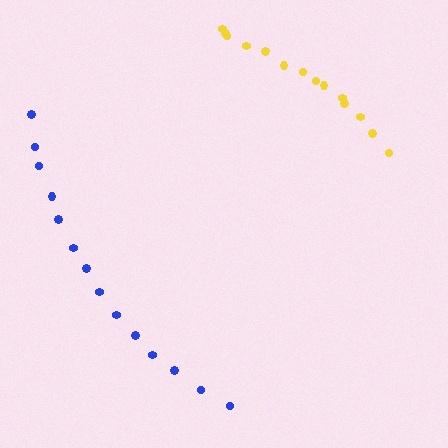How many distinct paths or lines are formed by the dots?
There are 2 distinct paths.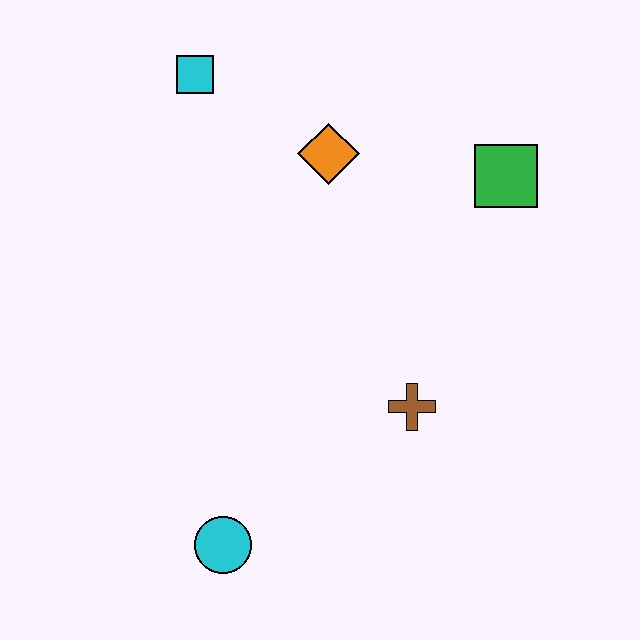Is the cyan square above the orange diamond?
Yes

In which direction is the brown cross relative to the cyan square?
The brown cross is below the cyan square.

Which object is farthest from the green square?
The cyan circle is farthest from the green square.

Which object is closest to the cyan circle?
The brown cross is closest to the cyan circle.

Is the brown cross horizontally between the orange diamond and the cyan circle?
No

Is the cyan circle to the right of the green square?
No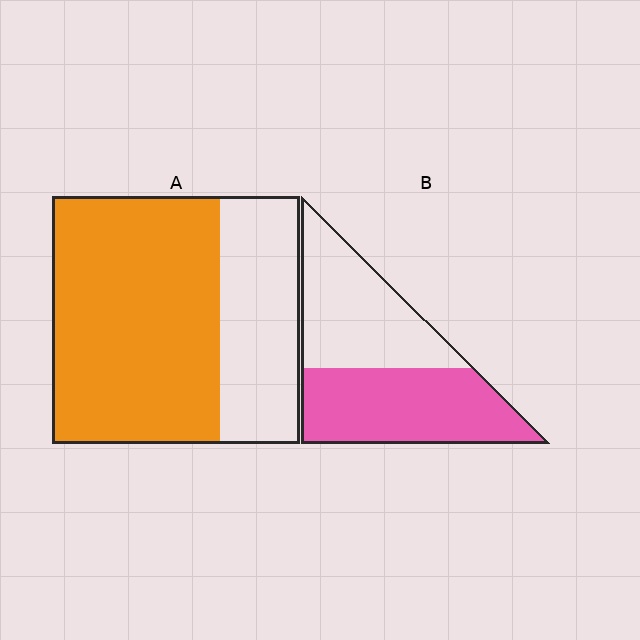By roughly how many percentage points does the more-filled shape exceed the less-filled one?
By roughly 15 percentage points (A over B).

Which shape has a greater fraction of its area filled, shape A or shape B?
Shape A.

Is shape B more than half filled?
Roughly half.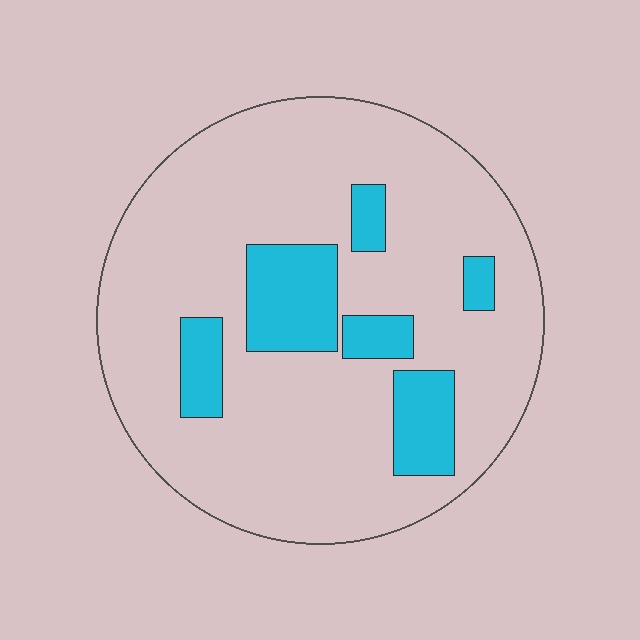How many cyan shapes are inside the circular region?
6.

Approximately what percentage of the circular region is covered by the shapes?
Approximately 20%.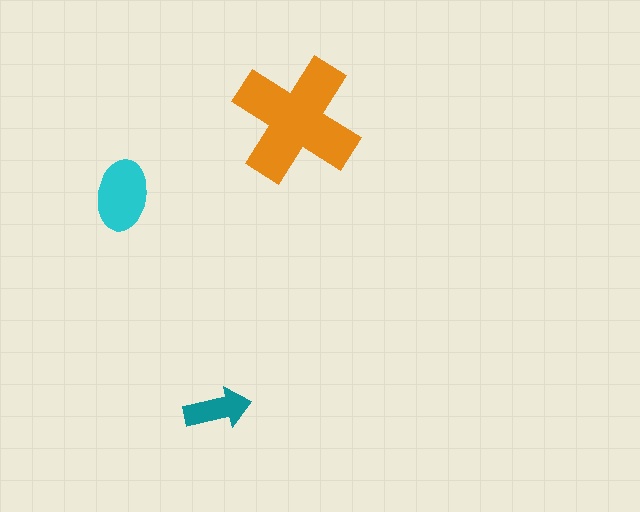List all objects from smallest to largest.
The teal arrow, the cyan ellipse, the orange cross.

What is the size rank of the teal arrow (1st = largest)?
3rd.